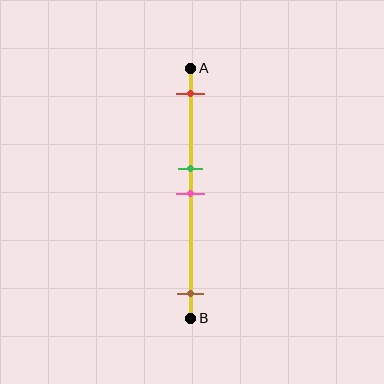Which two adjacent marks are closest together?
The green and pink marks are the closest adjacent pair.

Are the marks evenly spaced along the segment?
No, the marks are not evenly spaced.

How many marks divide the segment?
There are 4 marks dividing the segment.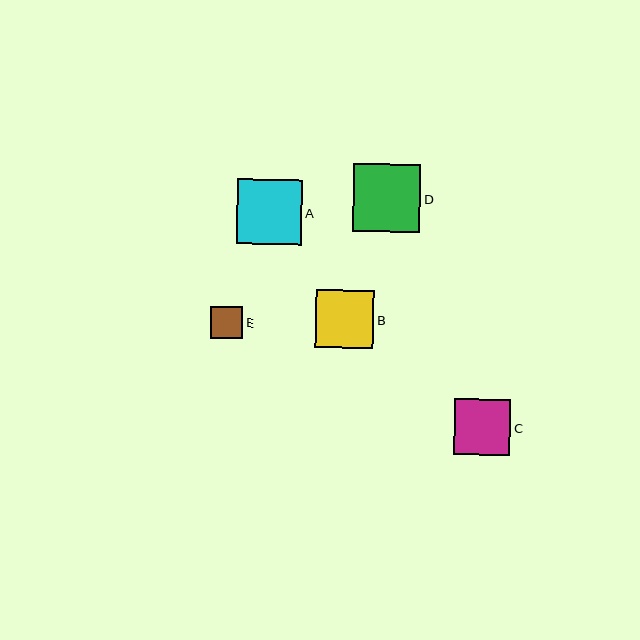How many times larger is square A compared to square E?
Square A is approximately 2.0 times the size of square E.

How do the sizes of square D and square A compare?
Square D and square A are approximately the same size.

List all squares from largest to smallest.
From largest to smallest: D, A, B, C, E.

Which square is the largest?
Square D is the largest with a size of approximately 67 pixels.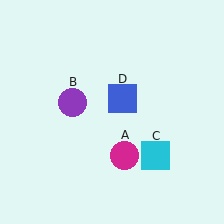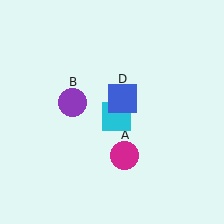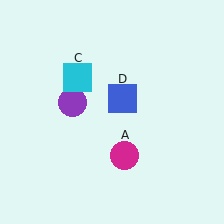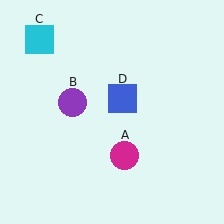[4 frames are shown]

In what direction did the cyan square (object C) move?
The cyan square (object C) moved up and to the left.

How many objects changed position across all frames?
1 object changed position: cyan square (object C).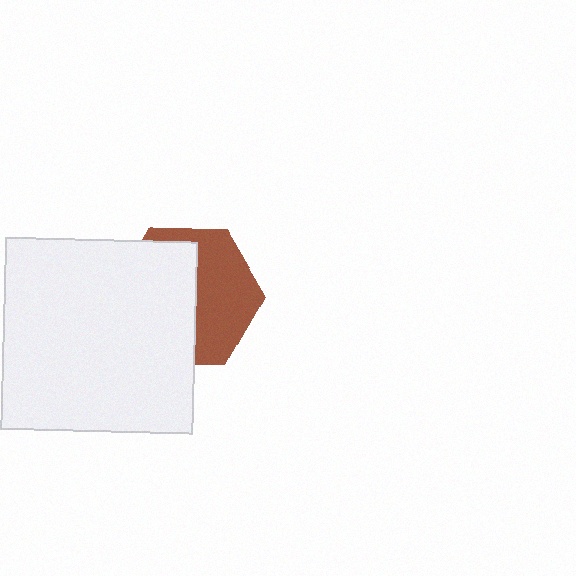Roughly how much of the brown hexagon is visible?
About half of it is visible (roughly 45%).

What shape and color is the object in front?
The object in front is a white square.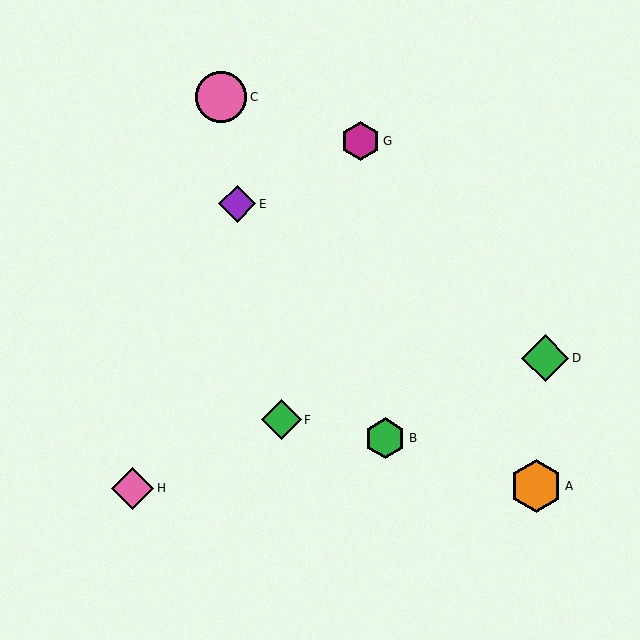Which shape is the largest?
The orange hexagon (labeled A) is the largest.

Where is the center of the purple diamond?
The center of the purple diamond is at (237, 204).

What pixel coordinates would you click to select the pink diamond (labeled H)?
Click at (133, 488) to select the pink diamond H.